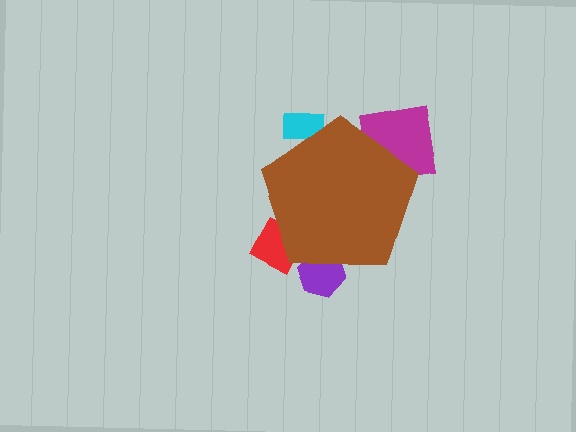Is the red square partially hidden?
Yes, the red square is partially hidden behind the brown pentagon.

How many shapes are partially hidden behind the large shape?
4 shapes are partially hidden.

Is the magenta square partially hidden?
Yes, the magenta square is partially hidden behind the brown pentagon.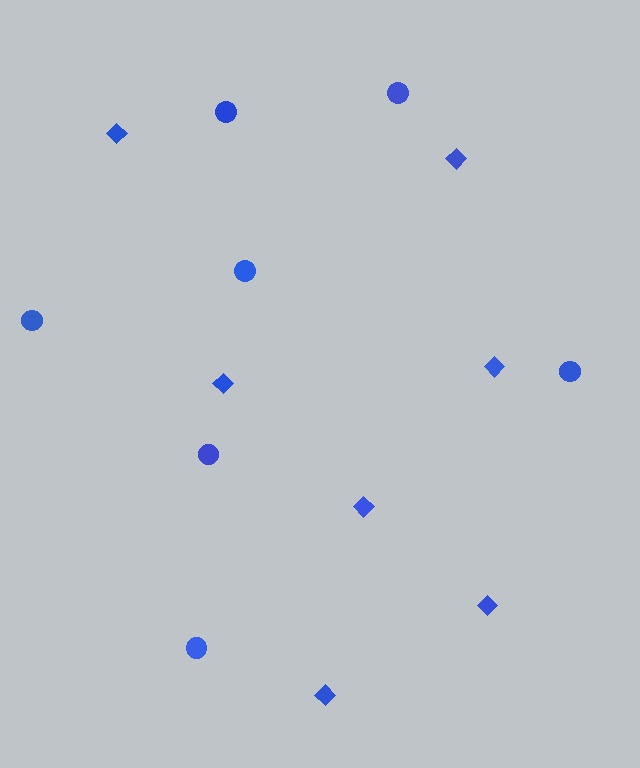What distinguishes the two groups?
There are 2 groups: one group of circles (7) and one group of diamonds (7).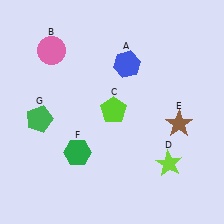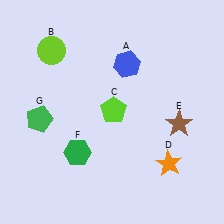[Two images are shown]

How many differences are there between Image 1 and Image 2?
There are 2 differences between the two images.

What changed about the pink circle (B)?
In Image 1, B is pink. In Image 2, it changed to lime.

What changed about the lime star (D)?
In Image 1, D is lime. In Image 2, it changed to orange.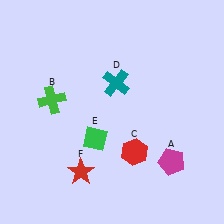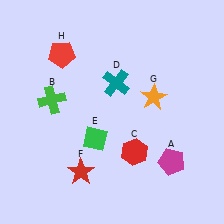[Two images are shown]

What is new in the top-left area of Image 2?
A red pentagon (H) was added in the top-left area of Image 2.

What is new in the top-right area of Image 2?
An orange star (G) was added in the top-right area of Image 2.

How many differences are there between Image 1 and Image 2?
There are 2 differences between the two images.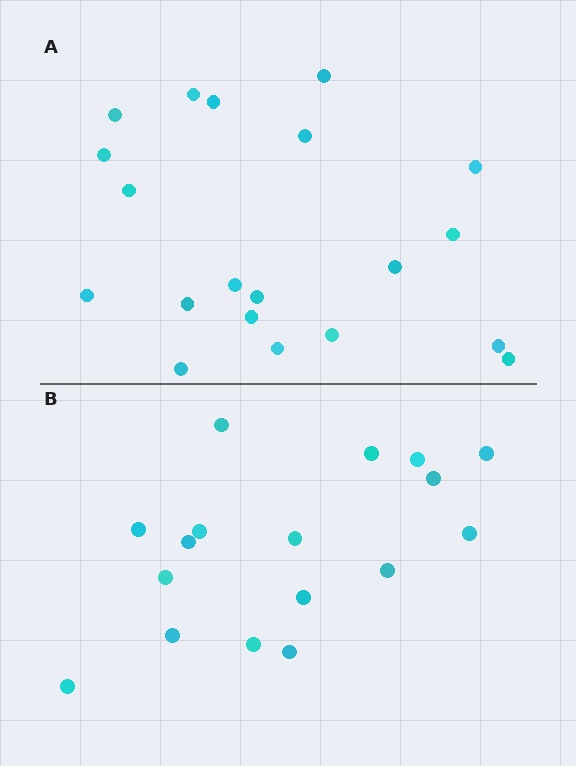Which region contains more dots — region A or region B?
Region A (the top region) has more dots.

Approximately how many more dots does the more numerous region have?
Region A has just a few more — roughly 2 or 3 more dots than region B.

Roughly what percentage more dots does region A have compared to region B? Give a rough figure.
About 20% more.